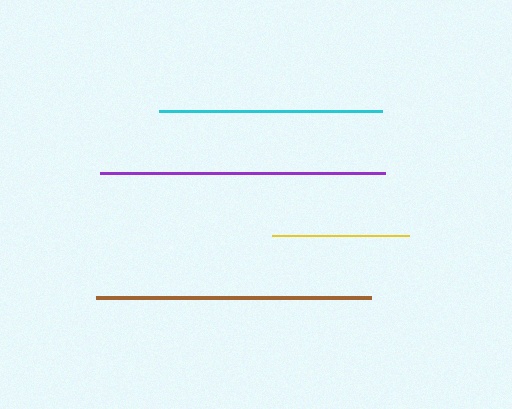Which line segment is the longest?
The purple line is the longest at approximately 285 pixels.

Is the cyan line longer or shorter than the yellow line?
The cyan line is longer than the yellow line.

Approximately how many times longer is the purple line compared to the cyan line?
The purple line is approximately 1.3 times the length of the cyan line.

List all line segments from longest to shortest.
From longest to shortest: purple, brown, cyan, yellow.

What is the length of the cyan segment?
The cyan segment is approximately 223 pixels long.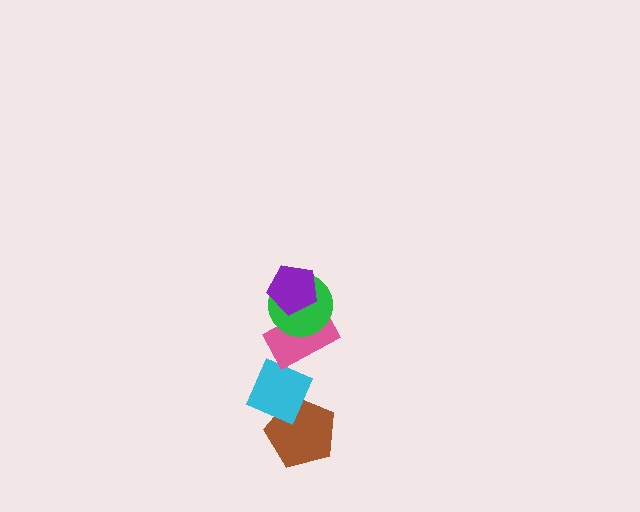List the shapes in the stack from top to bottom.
From top to bottom: the purple pentagon, the green circle, the pink rectangle, the cyan diamond, the brown pentagon.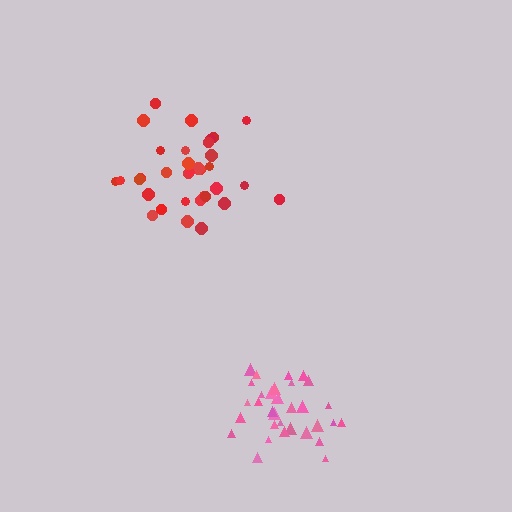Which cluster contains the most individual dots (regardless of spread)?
Red (34).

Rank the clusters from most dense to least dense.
pink, red.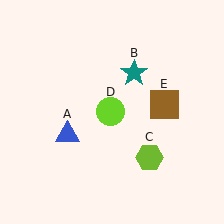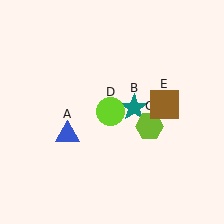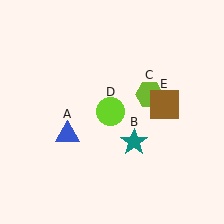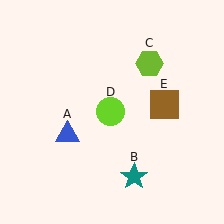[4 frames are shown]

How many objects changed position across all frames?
2 objects changed position: teal star (object B), lime hexagon (object C).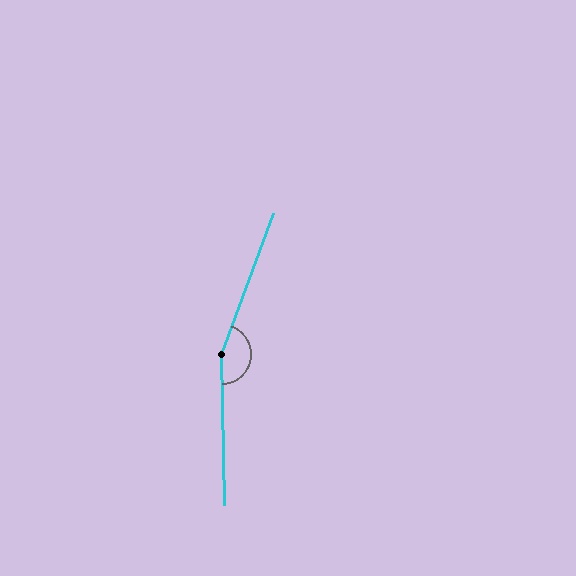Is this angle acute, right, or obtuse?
It is obtuse.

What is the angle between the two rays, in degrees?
Approximately 159 degrees.